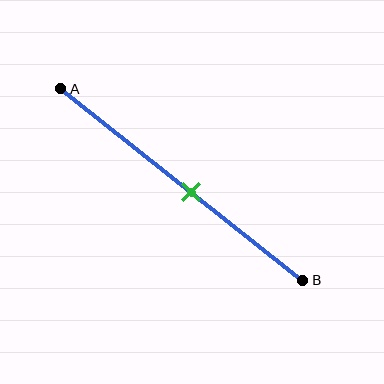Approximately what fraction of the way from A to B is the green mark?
The green mark is approximately 55% of the way from A to B.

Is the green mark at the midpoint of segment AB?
No, the mark is at about 55% from A, not at the 50% midpoint.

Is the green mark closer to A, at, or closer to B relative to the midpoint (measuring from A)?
The green mark is closer to point B than the midpoint of segment AB.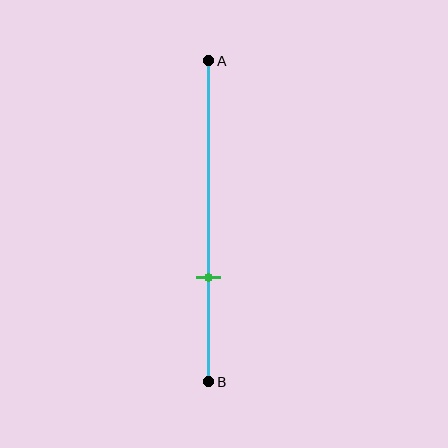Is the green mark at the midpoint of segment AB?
No, the mark is at about 70% from A, not at the 50% midpoint.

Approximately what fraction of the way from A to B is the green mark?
The green mark is approximately 70% of the way from A to B.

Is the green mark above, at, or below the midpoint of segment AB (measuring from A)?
The green mark is below the midpoint of segment AB.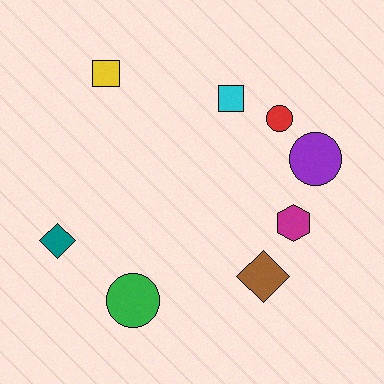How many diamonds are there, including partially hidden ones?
There are 2 diamonds.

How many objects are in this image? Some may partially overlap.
There are 8 objects.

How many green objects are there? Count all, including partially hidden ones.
There is 1 green object.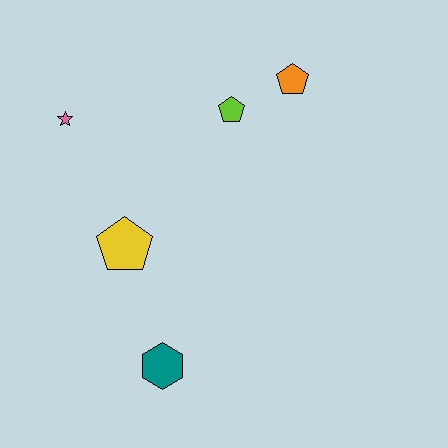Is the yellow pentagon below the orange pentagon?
Yes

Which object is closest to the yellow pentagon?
The teal hexagon is closest to the yellow pentagon.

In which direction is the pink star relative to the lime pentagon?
The pink star is to the left of the lime pentagon.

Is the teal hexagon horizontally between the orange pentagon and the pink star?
Yes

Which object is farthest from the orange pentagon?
The teal hexagon is farthest from the orange pentagon.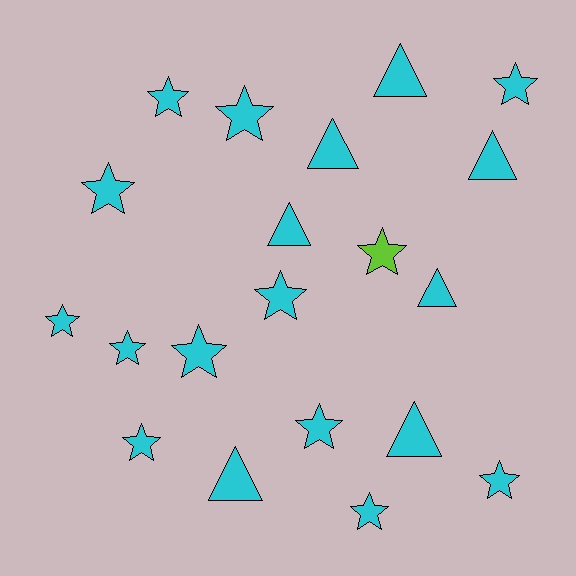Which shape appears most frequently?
Star, with 13 objects.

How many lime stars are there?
There is 1 lime star.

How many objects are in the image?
There are 20 objects.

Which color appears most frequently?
Cyan, with 19 objects.